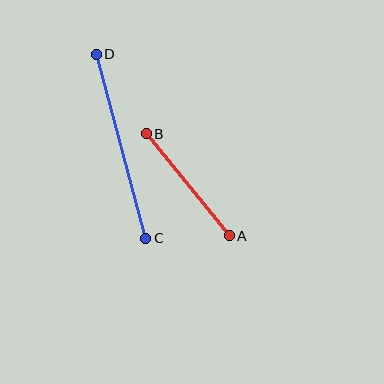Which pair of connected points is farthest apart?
Points C and D are farthest apart.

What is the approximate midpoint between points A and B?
The midpoint is at approximately (188, 185) pixels.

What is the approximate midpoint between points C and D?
The midpoint is at approximately (121, 146) pixels.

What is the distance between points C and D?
The distance is approximately 190 pixels.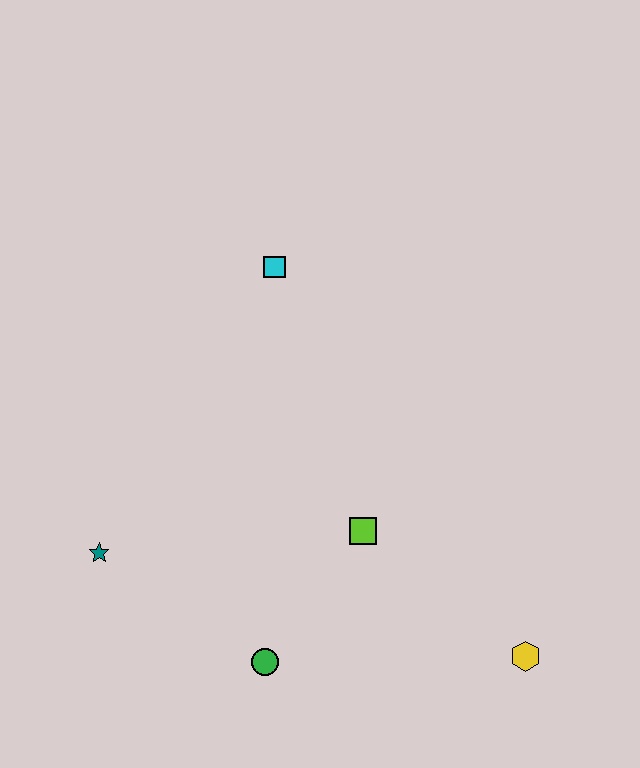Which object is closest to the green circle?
The lime square is closest to the green circle.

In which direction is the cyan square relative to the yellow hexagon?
The cyan square is above the yellow hexagon.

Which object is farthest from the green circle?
The cyan square is farthest from the green circle.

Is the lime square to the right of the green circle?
Yes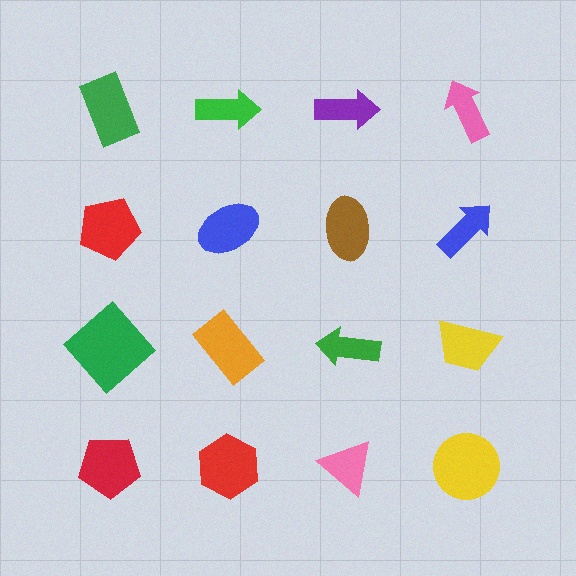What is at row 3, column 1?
A green diamond.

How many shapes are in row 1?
4 shapes.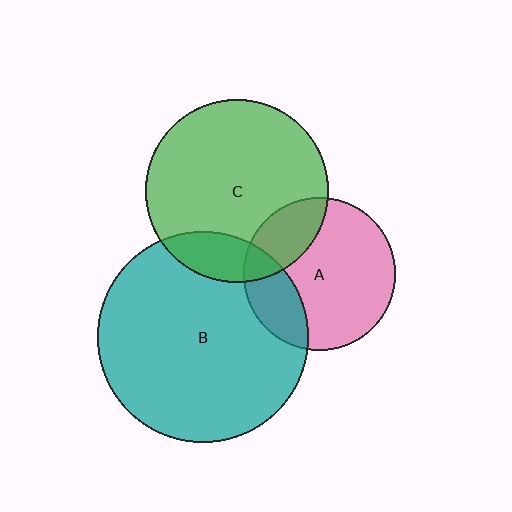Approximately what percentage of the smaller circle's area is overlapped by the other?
Approximately 15%.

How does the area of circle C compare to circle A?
Approximately 1.4 times.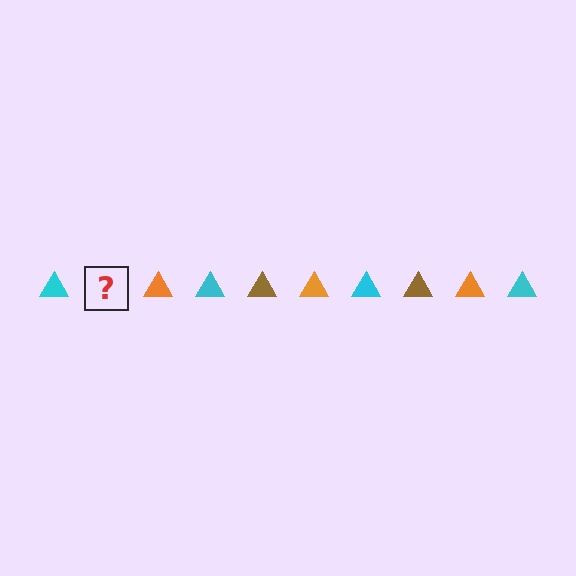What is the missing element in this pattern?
The missing element is a brown triangle.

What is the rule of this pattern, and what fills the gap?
The rule is that the pattern cycles through cyan, brown, orange triangles. The gap should be filled with a brown triangle.